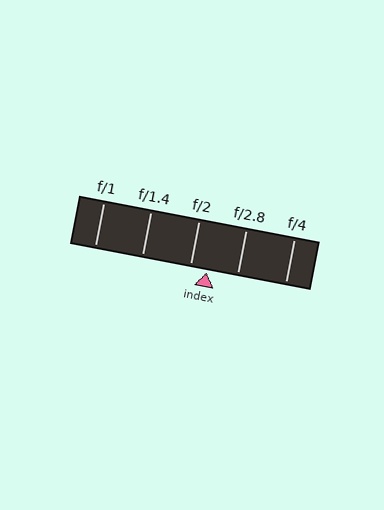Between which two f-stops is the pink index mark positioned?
The index mark is between f/2 and f/2.8.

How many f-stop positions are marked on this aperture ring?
There are 5 f-stop positions marked.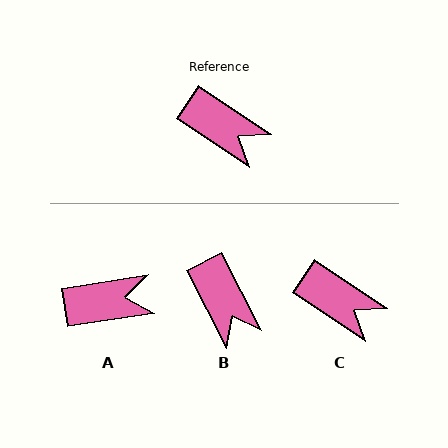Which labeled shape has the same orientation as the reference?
C.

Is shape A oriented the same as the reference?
No, it is off by about 43 degrees.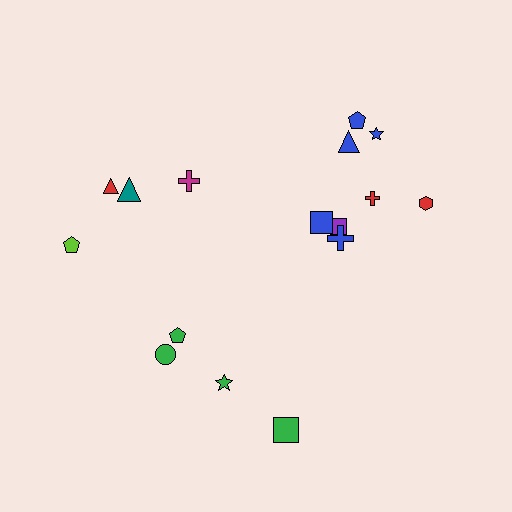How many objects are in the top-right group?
There are 8 objects.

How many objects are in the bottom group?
There are 4 objects.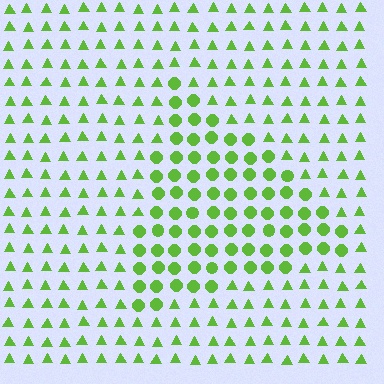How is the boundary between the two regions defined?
The boundary is defined by a change in element shape: circles inside vs. triangles outside. All elements share the same color and spacing.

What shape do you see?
I see a triangle.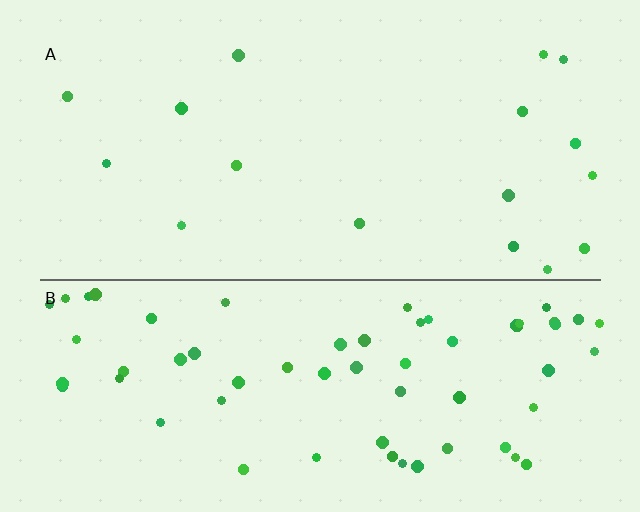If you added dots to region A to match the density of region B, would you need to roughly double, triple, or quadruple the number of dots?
Approximately quadruple.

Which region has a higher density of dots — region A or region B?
B (the bottom).